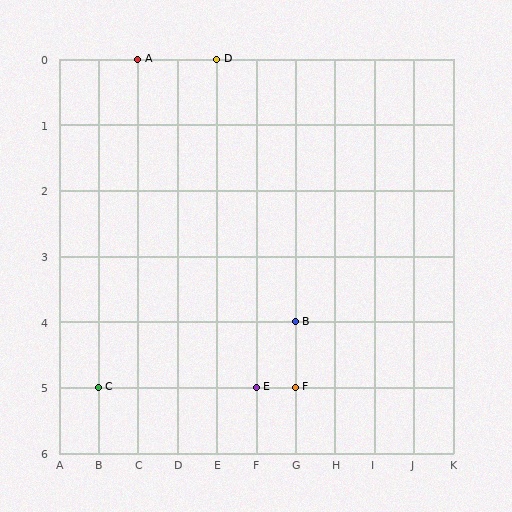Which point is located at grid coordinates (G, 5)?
Point F is at (G, 5).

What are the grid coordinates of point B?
Point B is at grid coordinates (G, 4).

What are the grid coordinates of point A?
Point A is at grid coordinates (C, 0).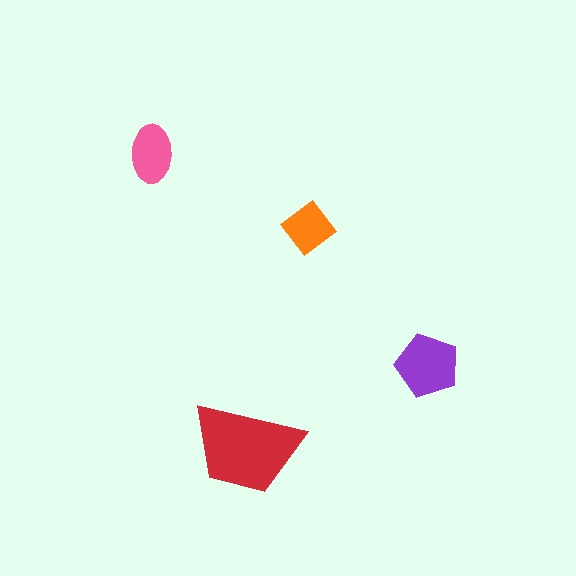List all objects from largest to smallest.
The red trapezoid, the purple pentagon, the pink ellipse, the orange diamond.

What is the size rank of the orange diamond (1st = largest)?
4th.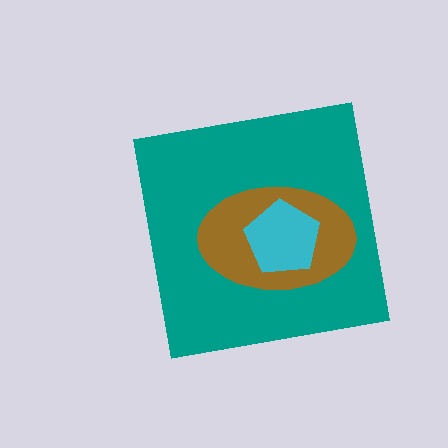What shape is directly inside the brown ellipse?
The cyan pentagon.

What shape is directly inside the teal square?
The brown ellipse.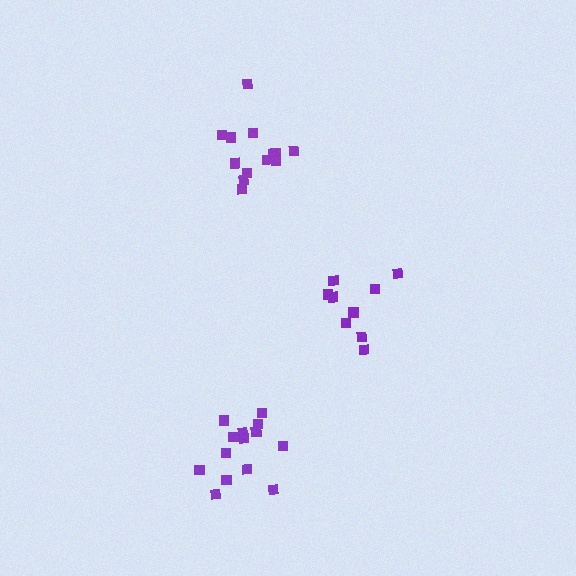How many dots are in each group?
Group 1: 13 dots, Group 2: 9 dots, Group 3: 14 dots (36 total).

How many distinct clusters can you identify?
There are 3 distinct clusters.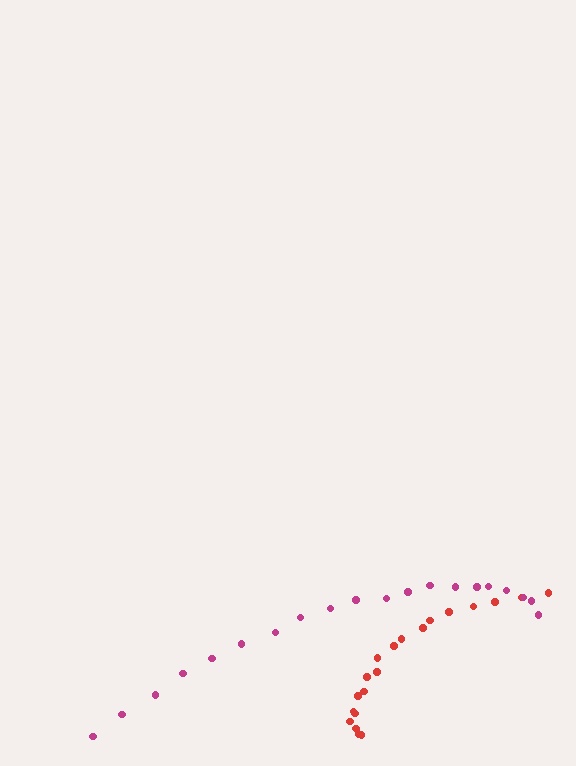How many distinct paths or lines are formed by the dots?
There are 2 distinct paths.